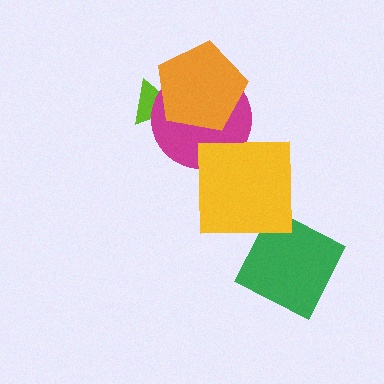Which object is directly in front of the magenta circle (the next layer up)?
The orange pentagon is directly in front of the magenta circle.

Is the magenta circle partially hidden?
Yes, it is partially covered by another shape.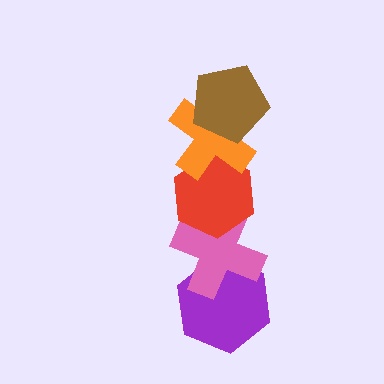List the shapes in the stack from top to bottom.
From top to bottom: the brown pentagon, the orange cross, the red hexagon, the pink cross, the purple hexagon.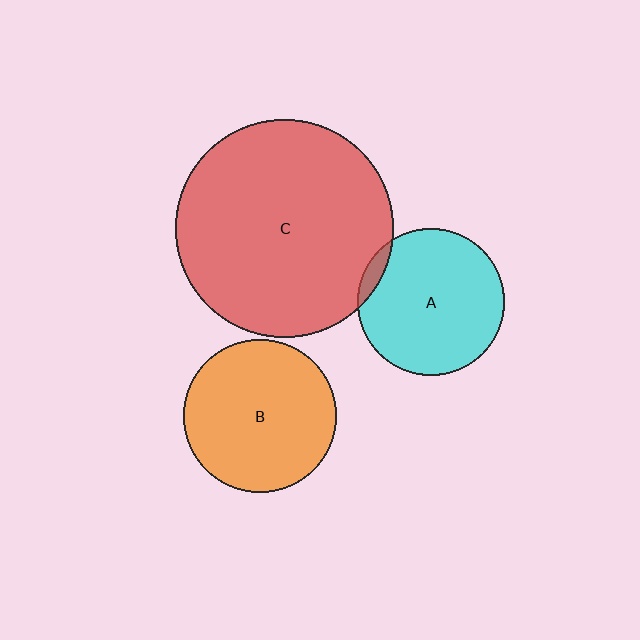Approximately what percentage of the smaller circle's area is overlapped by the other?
Approximately 5%.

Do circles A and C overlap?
Yes.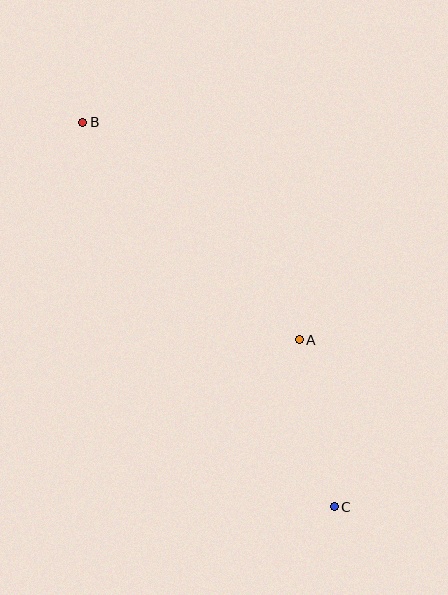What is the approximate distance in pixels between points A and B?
The distance between A and B is approximately 307 pixels.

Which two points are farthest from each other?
Points B and C are farthest from each other.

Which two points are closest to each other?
Points A and C are closest to each other.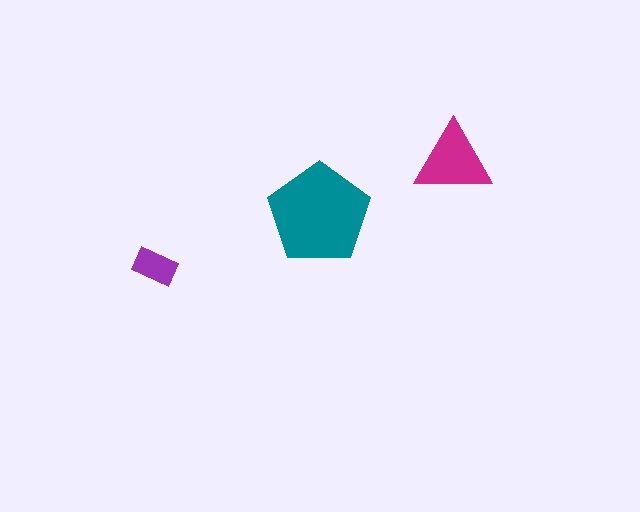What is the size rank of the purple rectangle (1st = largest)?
3rd.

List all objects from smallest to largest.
The purple rectangle, the magenta triangle, the teal pentagon.